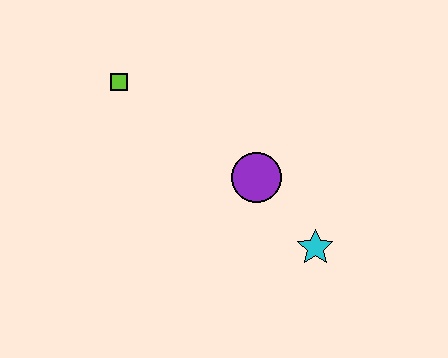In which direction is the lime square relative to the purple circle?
The lime square is to the left of the purple circle.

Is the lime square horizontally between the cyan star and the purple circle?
No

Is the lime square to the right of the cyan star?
No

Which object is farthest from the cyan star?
The lime square is farthest from the cyan star.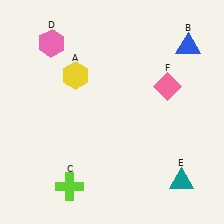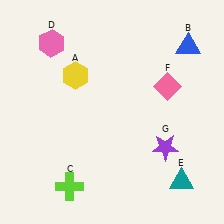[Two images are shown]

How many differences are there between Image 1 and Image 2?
There is 1 difference between the two images.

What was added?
A purple star (G) was added in Image 2.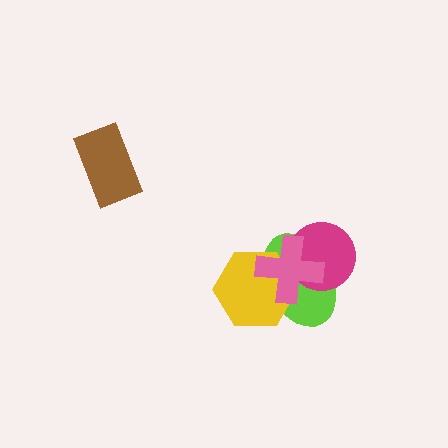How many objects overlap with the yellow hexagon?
2 objects overlap with the yellow hexagon.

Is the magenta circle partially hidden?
Yes, it is partially covered by another shape.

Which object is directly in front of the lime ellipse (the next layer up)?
The yellow hexagon is directly in front of the lime ellipse.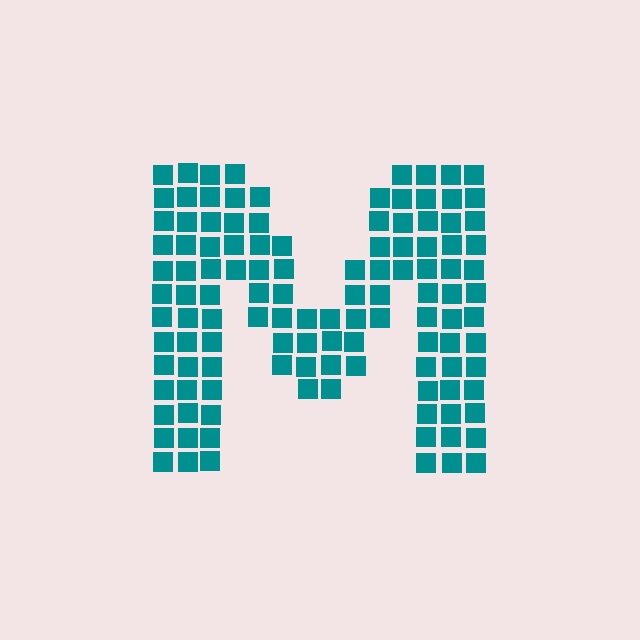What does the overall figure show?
The overall figure shows the letter M.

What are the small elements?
The small elements are squares.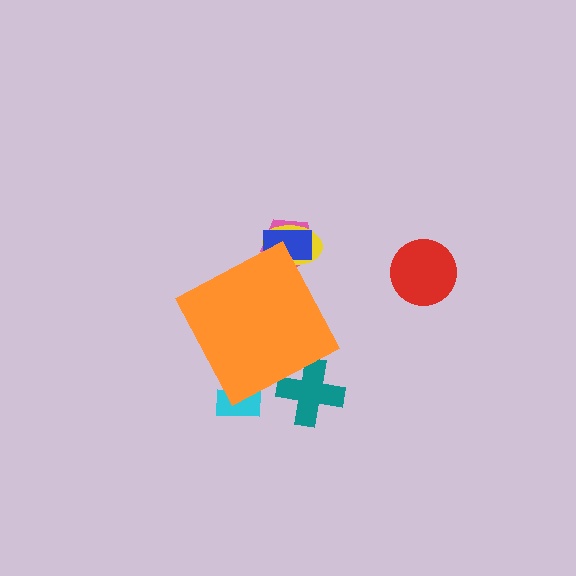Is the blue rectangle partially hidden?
Yes, the blue rectangle is partially hidden behind the orange diamond.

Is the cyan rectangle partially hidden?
Yes, the cyan rectangle is partially hidden behind the orange diamond.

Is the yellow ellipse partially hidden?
Yes, the yellow ellipse is partially hidden behind the orange diamond.